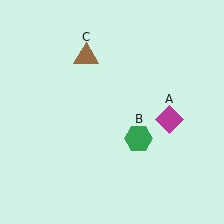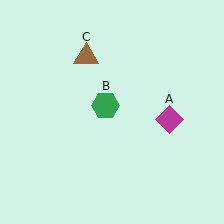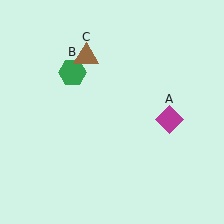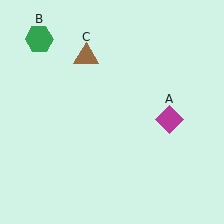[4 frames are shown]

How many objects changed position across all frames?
1 object changed position: green hexagon (object B).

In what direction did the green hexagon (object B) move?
The green hexagon (object B) moved up and to the left.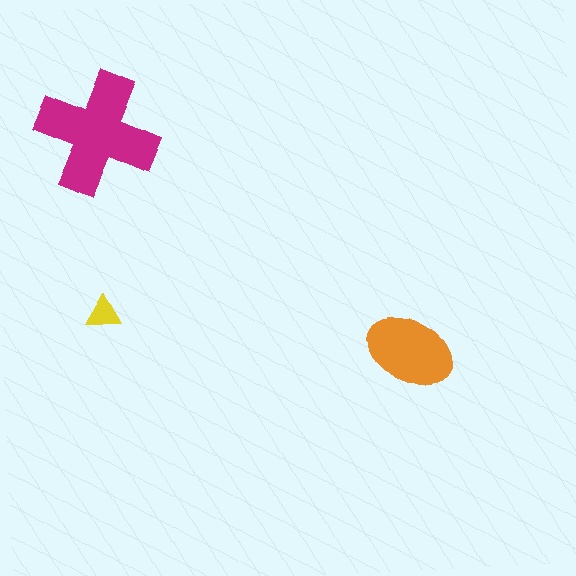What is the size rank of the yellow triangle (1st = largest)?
3rd.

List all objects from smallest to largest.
The yellow triangle, the orange ellipse, the magenta cross.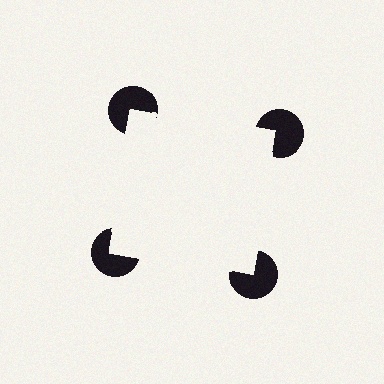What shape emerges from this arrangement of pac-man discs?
An illusory square — its edges are inferred from the aligned wedge cuts in the pac-man discs, not physically drawn.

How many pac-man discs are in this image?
There are 4 — one at each vertex of the illusory square.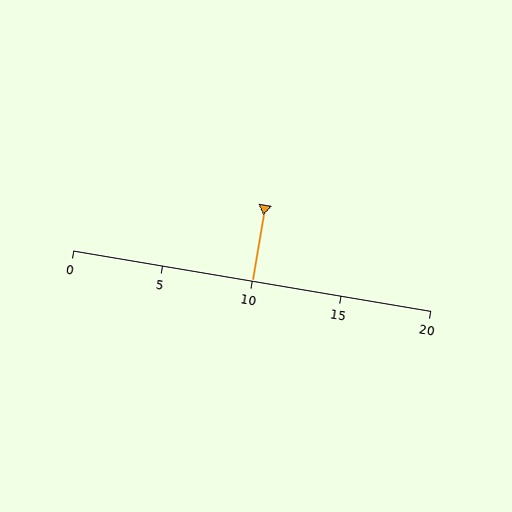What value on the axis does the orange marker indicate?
The marker indicates approximately 10.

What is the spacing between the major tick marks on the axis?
The major ticks are spaced 5 apart.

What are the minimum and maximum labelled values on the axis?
The axis runs from 0 to 20.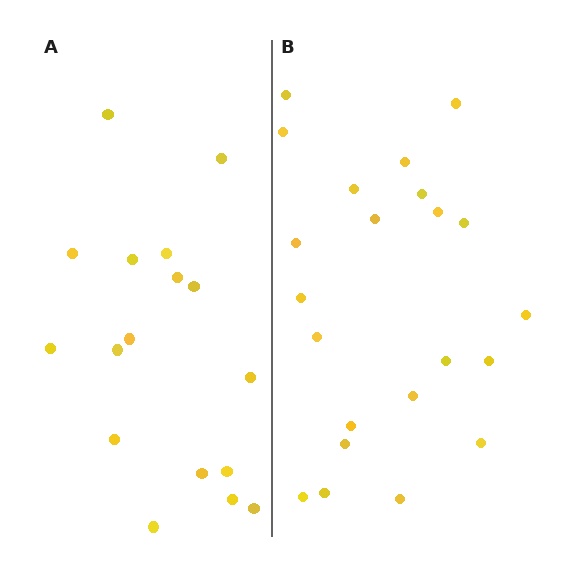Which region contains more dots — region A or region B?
Region B (the right region) has more dots.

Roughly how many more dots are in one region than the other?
Region B has about 5 more dots than region A.